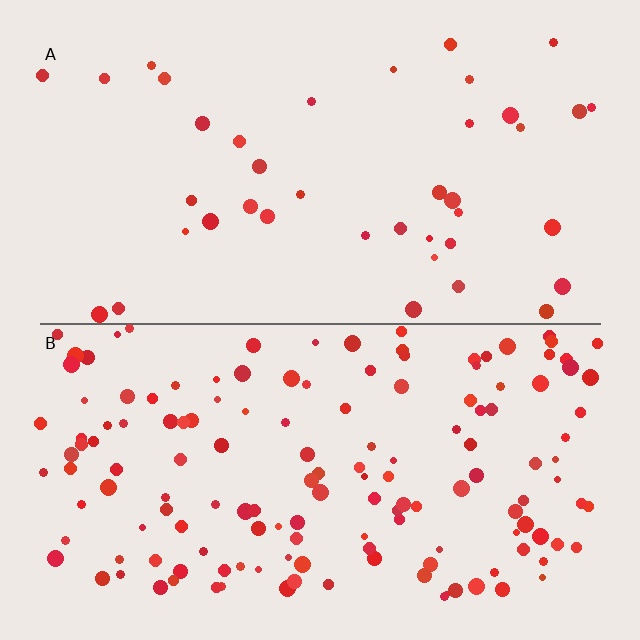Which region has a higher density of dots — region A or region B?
B (the bottom).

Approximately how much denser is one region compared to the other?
Approximately 3.8× — region B over region A.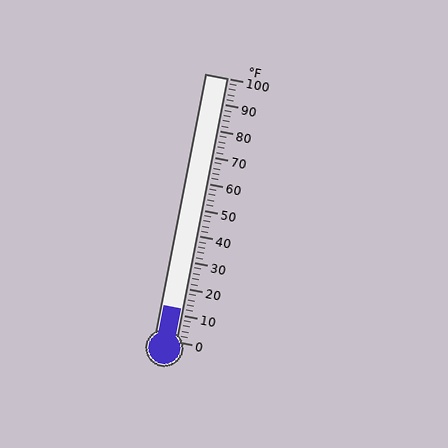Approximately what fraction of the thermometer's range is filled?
The thermometer is filled to approximately 10% of its range.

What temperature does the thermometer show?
The thermometer shows approximately 12°F.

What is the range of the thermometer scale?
The thermometer scale ranges from 0°F to 100°F.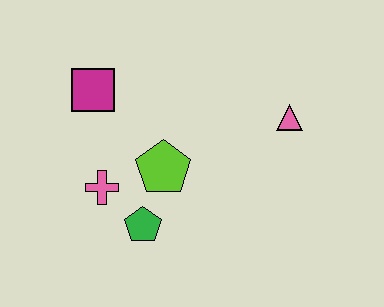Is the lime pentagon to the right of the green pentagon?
Yes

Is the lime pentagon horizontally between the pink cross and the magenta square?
No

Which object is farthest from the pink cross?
The pink triangle is farthest from the pink cross.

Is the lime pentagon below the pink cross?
No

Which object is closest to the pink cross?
The green pentagon is closest to the pink cross.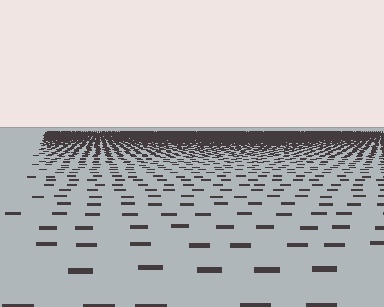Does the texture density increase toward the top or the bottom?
Density increases toward the top.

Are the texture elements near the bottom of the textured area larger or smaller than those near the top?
Larger. Near the bottom, elements are closer to the viewer and appear at a bigger on-screen size.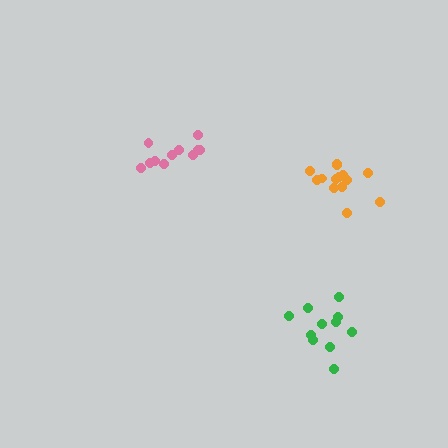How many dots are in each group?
Group 1: 14 dots, Group 2: 11 dots, Group 3: 11 dots (36 total).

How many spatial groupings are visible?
There are 3 spatial groupings.